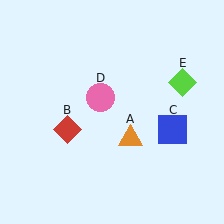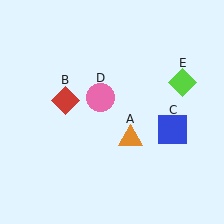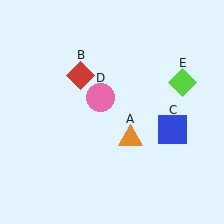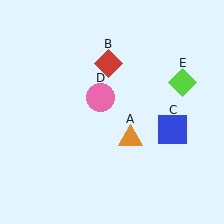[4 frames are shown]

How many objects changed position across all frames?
1 object changed position: red diamond (object B).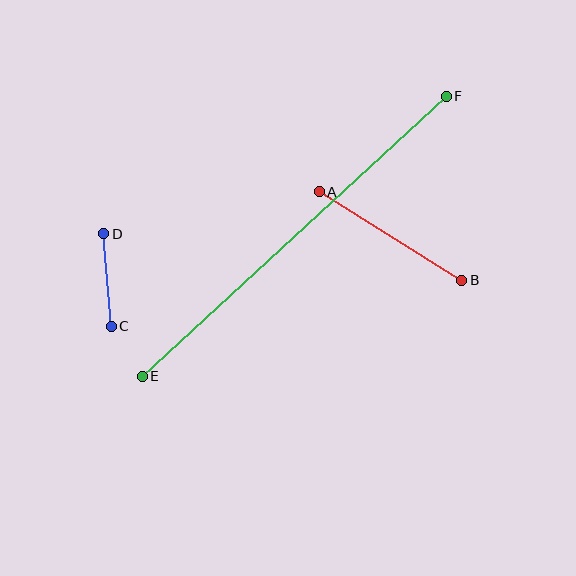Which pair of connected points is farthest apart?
Points E and F are farthest apart.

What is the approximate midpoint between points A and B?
The midpoint is at approximately (390, 236) pixels.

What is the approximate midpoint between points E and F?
The midpoint is at approximately (294, 236) pixels.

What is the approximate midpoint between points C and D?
The midpoint is at approximately (107, 280) pixels.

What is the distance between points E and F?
The distance is approximately 413 pixels.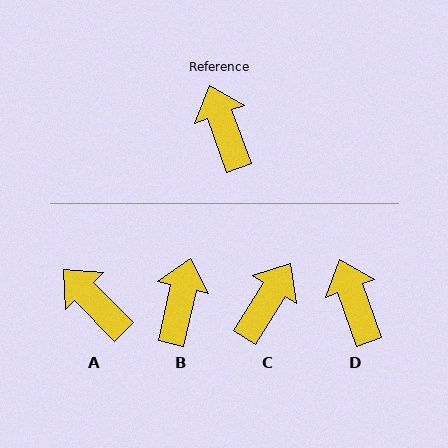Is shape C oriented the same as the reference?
No, it is off by about 52 degrees.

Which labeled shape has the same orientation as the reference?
D.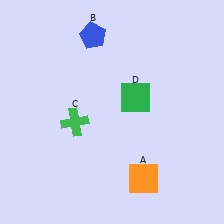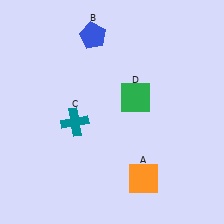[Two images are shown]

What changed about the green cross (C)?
In Image 1, C is green. In Image 2, it changed to teal.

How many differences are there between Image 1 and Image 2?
There is 1 difference between the two images.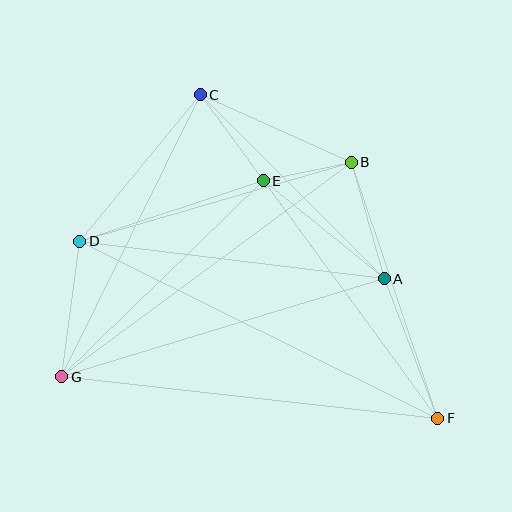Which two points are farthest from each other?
Points C and F are farthest from each other.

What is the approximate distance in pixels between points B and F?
The distance between B and F is approximately 270 pixels.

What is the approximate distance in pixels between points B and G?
The distance between B and G is approximately 360 pixels.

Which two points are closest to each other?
Points B and E are closest to each other.